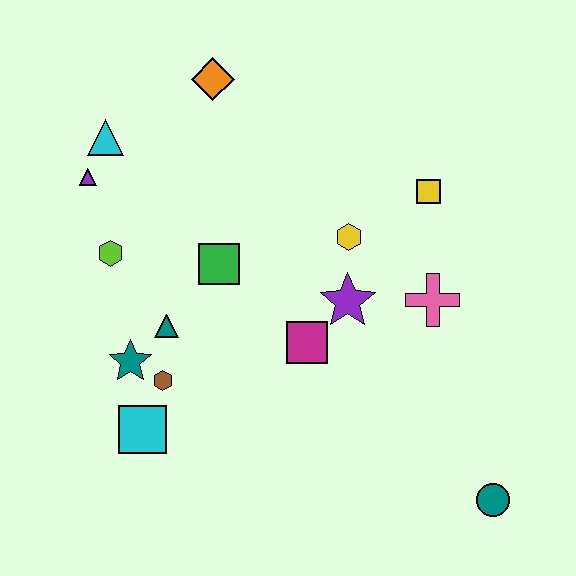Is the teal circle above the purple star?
No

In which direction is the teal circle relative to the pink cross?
The teal circle is below the pink cross.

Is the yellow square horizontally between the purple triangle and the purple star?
No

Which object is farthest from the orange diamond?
The teal circle is farthest from the orange diamond.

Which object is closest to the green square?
The teal triangle is closest to the green square.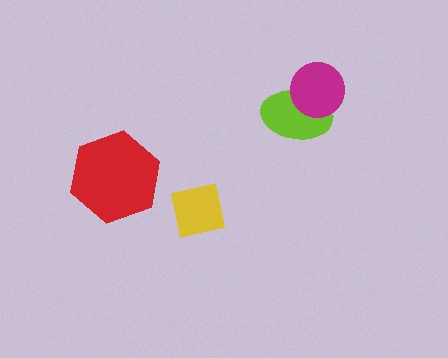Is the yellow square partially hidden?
No, no other shape covers it.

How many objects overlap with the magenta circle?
1 object overlaps with the magenta circle.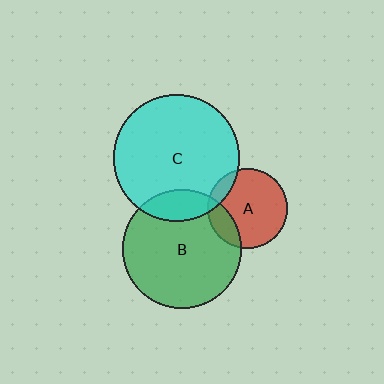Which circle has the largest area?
Circle C (cyan).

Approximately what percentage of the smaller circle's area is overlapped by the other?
Approximately 10%.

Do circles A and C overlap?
Yes.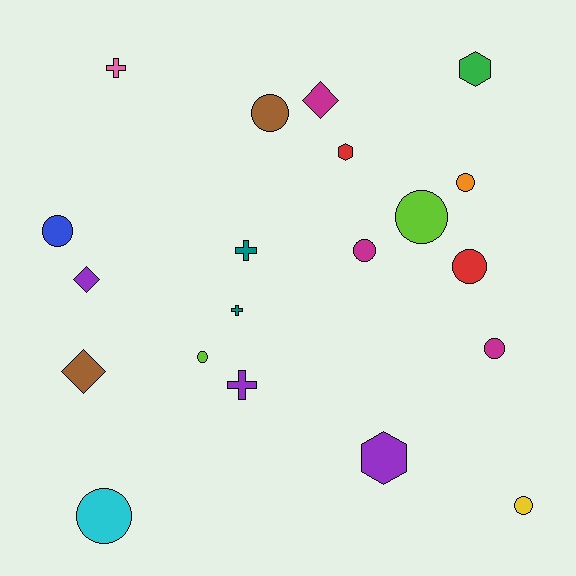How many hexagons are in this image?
There are 3 hexagons.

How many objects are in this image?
There are 20 objects.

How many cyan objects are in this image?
There is 1 cyan object.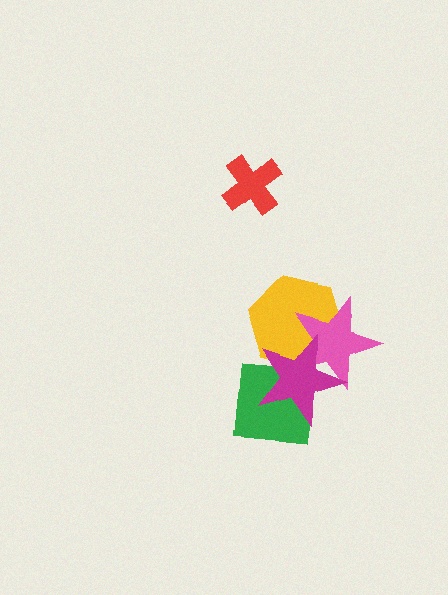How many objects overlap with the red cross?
0 objects overlap with the red cross.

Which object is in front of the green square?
The magenta star is in front of the green square.